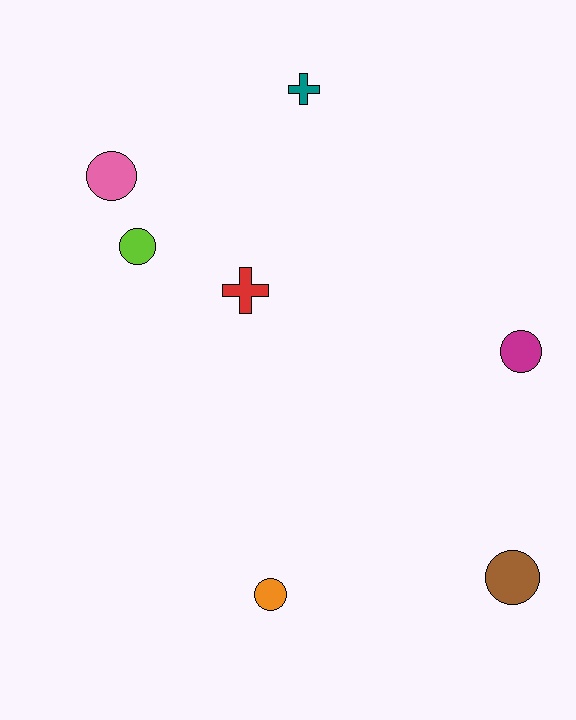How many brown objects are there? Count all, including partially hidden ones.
There is 1 brown object.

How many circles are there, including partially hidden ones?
There are 5 circles.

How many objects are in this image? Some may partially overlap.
There are 7 objects.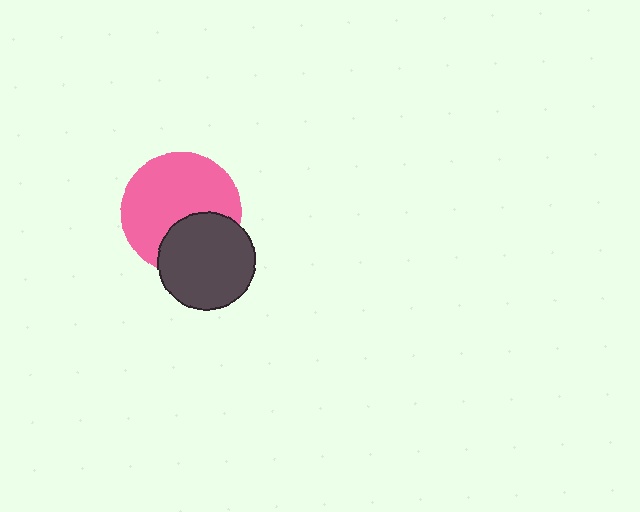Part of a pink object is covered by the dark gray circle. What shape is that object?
It is a circle.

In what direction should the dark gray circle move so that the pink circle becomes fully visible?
The dark gray circle should move down. That is the shortest direction to clear the overlap and leave the pink circle fully visible.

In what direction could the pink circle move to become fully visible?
The pink circle could move up. That would shift it out from behind the dark gray circle entirely.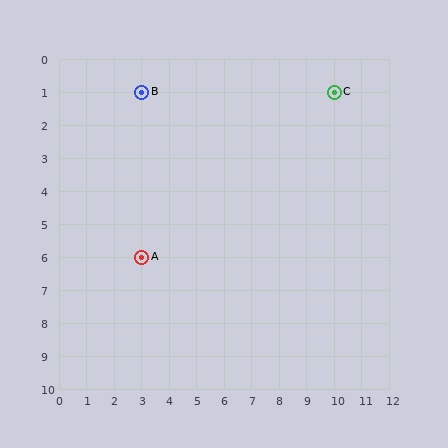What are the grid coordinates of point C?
Point C is at grid coordinates (10, 1).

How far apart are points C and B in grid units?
Points C and B are 7 columns apart.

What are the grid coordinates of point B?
Point B is at grid coordinates (3, 1).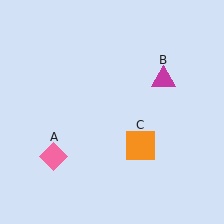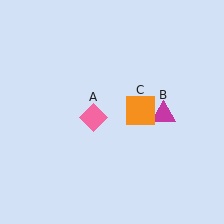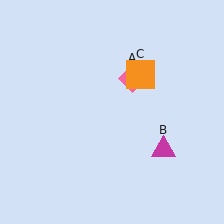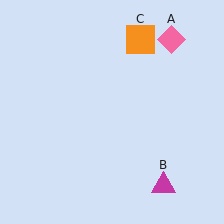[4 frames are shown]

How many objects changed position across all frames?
3 objects changed position: pink diamond (object A), magenta triangle (object B), orange square (object C).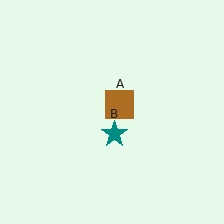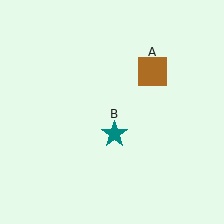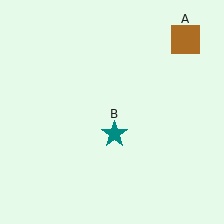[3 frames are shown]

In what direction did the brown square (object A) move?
The brown square (object A) moved up and to the right.